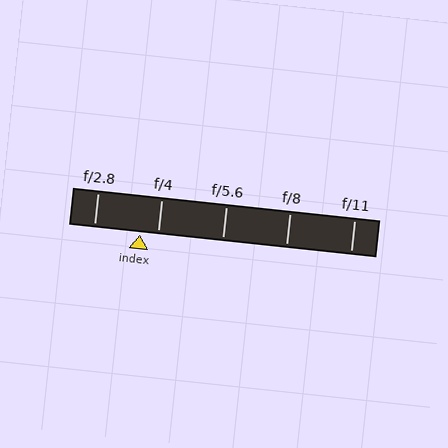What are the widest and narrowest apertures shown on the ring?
The widest aperture shown is f/2.8 and the narrowest is f/11.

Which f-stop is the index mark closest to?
The index mark is closest to f/4.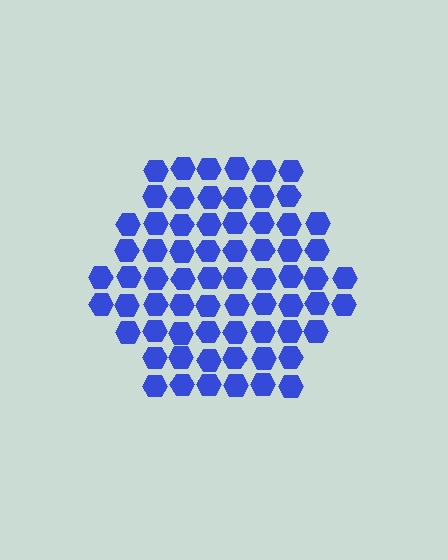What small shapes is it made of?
It is made of small hexagons.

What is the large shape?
The large shape is a hexagon.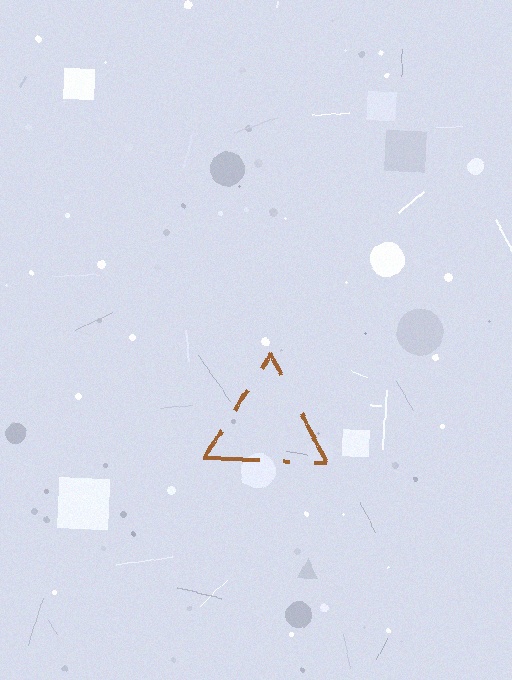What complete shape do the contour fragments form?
The contour fragments form a triangle.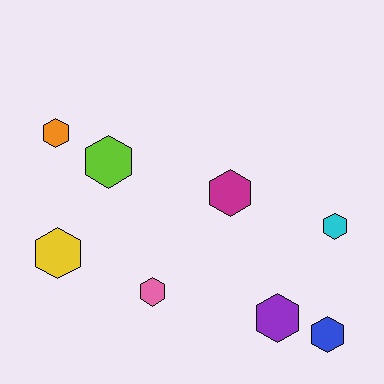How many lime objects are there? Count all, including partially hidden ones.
There is 1 lime object.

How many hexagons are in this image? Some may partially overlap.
There are 8 hexagons.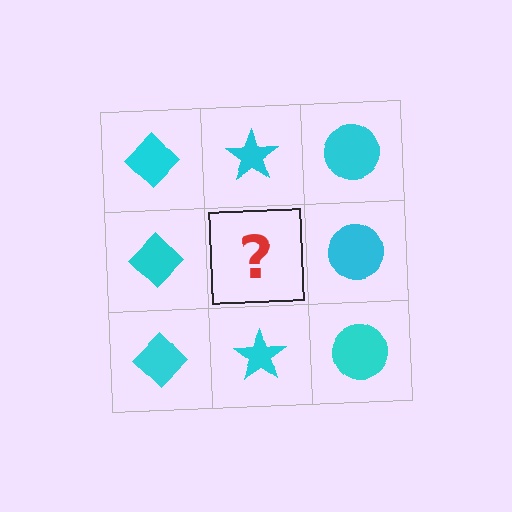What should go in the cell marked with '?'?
The missing cell should contain a cyan star.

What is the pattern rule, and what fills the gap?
The rule is that each column has a consistent shape. The gap should be filled with a cyan star.